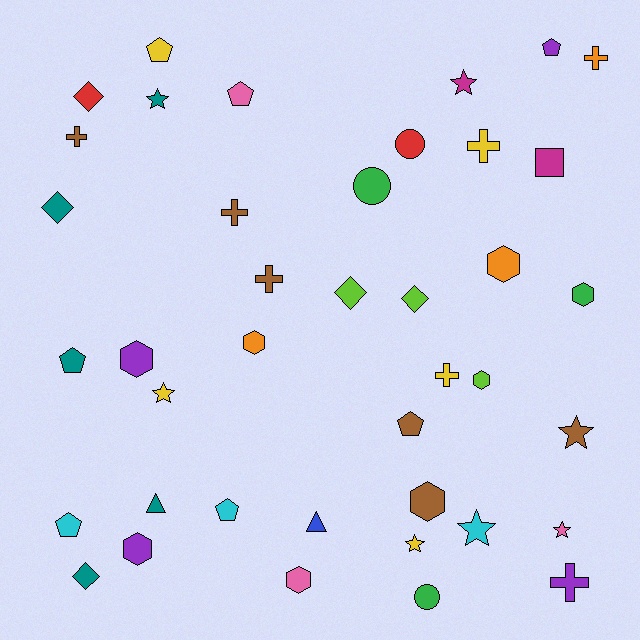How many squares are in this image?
There is 1 square.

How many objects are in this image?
There are 40 objects.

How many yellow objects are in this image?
There are 5 yellow objects.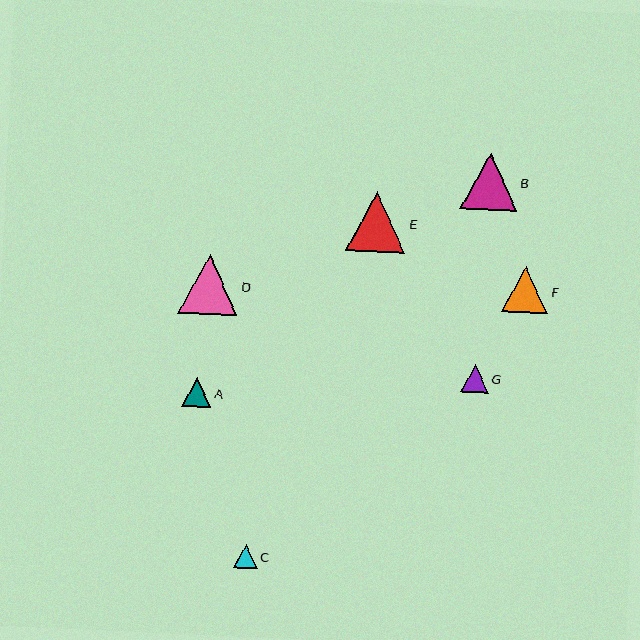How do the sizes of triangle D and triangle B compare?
Triangle D and triangle B are approximately the same size.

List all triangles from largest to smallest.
From largest to smallest: D, E, B, F, A, G, C.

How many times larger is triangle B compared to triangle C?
Triangle B is approximately 2.4 times the size of triangle C.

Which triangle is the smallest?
Triangle C is the smallest with a size of approximately 24 pixels.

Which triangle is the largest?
Triangle D is the largest with a size of approximately 60 pixels.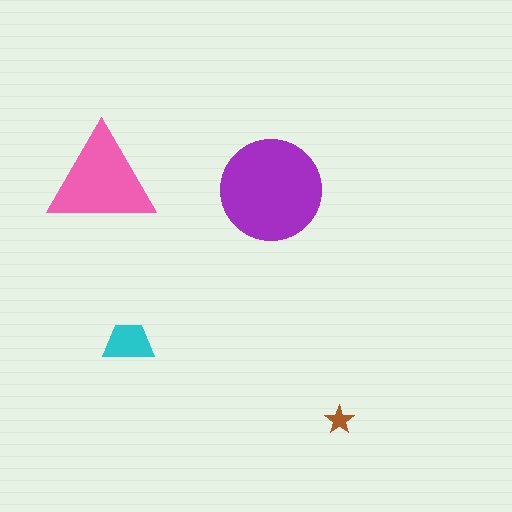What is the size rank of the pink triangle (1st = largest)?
2nd.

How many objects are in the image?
There are 4 objects in the image.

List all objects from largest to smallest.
The purple circle, the pink triangle, the cyan trapezoid, the brown star.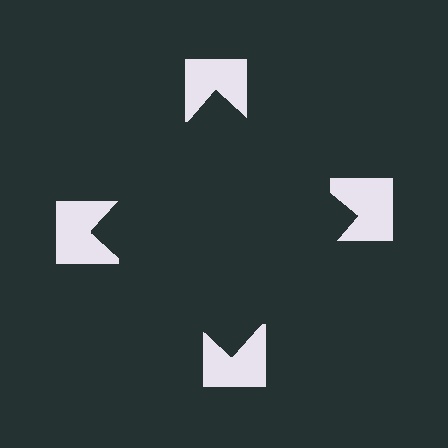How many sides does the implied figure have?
4 sides.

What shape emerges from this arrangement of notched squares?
An illusory square — its edges are inferred from the aligned wedge cuts in the notched squares, not physically drawn.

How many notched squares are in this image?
There are 4 — one at each vertex of the illusory square.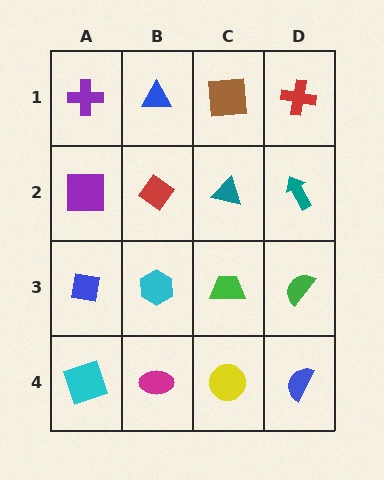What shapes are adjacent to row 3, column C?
A teal triangle (row 2, column C), a yellow circle (row 4, column C), a cyan hexagon (row 3, column B), a green semicircle (row 3, column D).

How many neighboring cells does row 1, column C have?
3.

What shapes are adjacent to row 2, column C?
A brown square (row 1, column C), a green trapezoid (row 3, column C), a red diamond (row 2, column B), a teal arrow (row 2, column D).